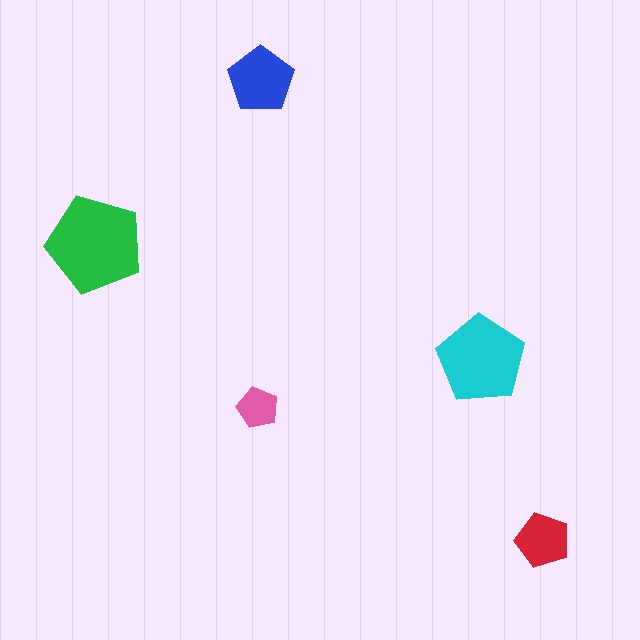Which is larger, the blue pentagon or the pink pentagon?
The blue one.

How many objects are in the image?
There are 5 objects in the image.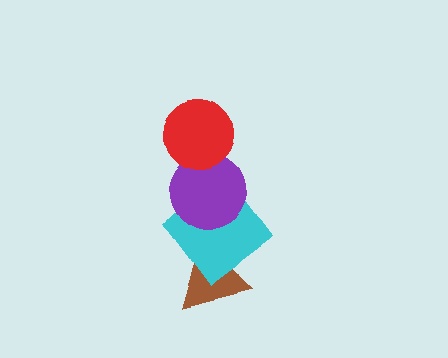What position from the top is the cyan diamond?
The cyan diamond is 3rd from the top.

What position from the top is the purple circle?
The purple circle is 2nd from the top.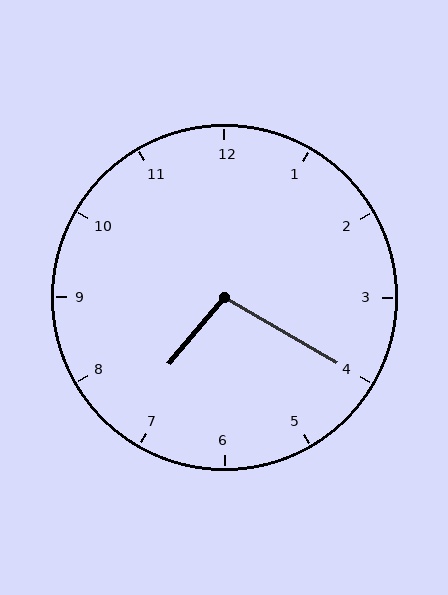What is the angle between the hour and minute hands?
Approximately 100 degrees.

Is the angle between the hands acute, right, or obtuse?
It is obtuse.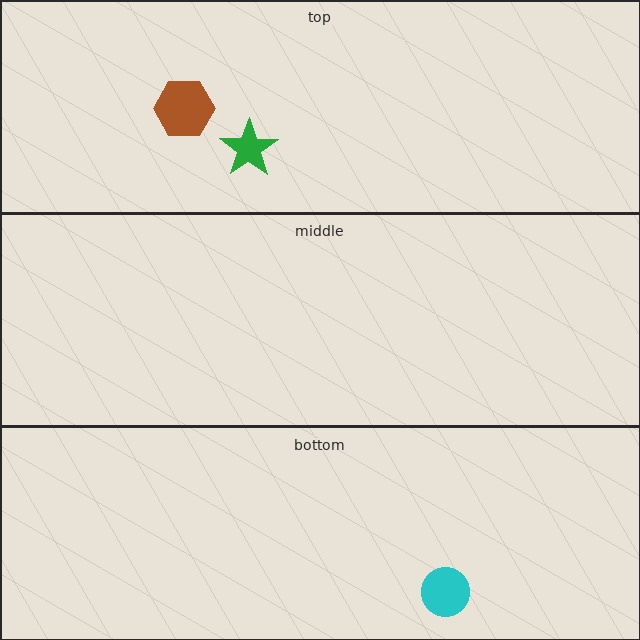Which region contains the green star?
The top region.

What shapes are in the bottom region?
The cyan circle.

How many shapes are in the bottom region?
1.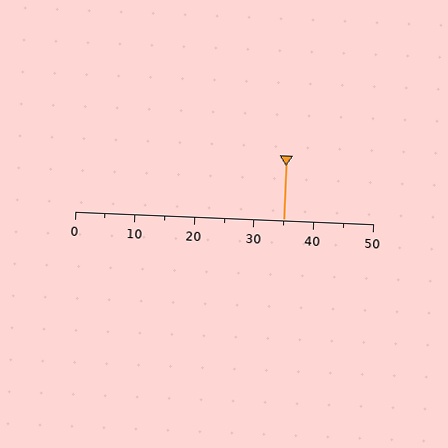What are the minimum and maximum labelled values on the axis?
The axis runs from 0 to 50.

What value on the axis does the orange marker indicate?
The marker indicates approximately 35.